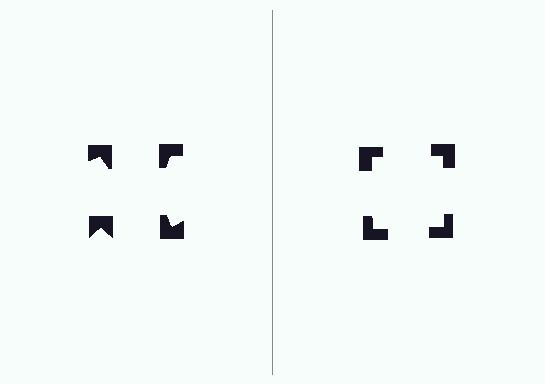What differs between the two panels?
The notched squares are positioned identically on both sides; only the wedge orientations differ. On the right they align to a square; on the left they are misaligned.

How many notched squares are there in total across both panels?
8 — 4 on each side.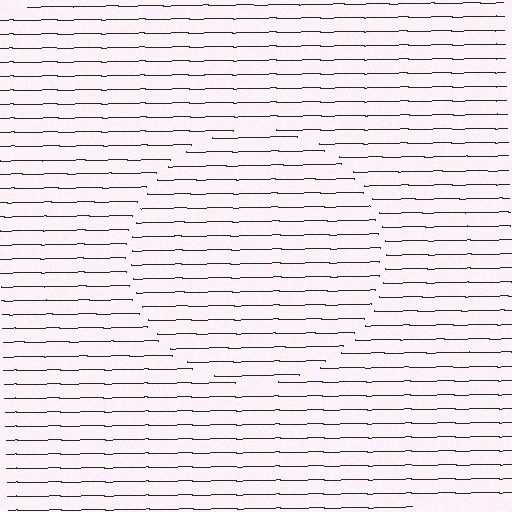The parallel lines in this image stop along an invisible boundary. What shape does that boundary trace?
An illusory circle. The interior of the shape contains the same grating, shifted by half a period — the contour is defined by the phase discontinuity where line-ends from the inner and outer gratings abut.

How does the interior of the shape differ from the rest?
The interior of the shape contains the same grating, shifted by half a period — the contour is defined by the phase discontinuity where line-ends from the inner and outer gratings abut.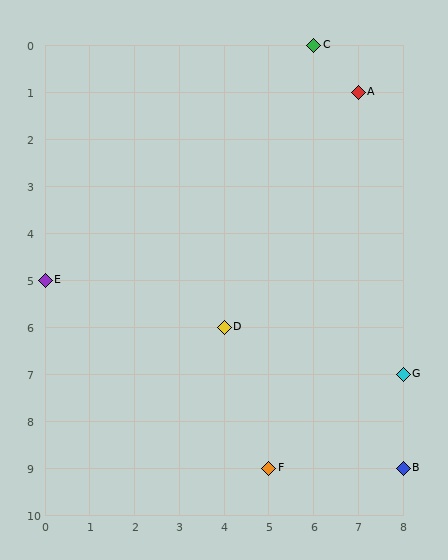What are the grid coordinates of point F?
Point F is at grid coordinates (5, 9).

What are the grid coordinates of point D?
Point D is at grid coordinates (4, 6).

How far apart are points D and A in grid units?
Points D and A are 3 columns and 5 rows apart (about 5.8 grid units diagonally).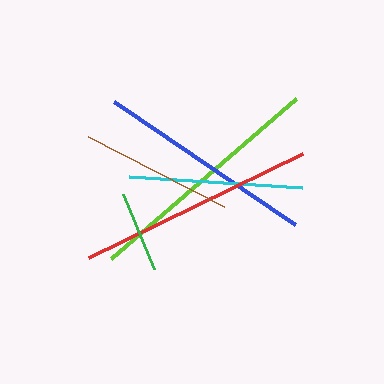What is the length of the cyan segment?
The cyan segment is approximately 174 pixels long.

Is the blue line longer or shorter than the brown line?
The blue line is longer than the brown line.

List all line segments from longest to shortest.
From longest to shortest: lime, red, blue, cyan, brown, green.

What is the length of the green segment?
The green segment is approximately 81 pixels long.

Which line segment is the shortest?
The green line is the shortest at approximately 81 pixels.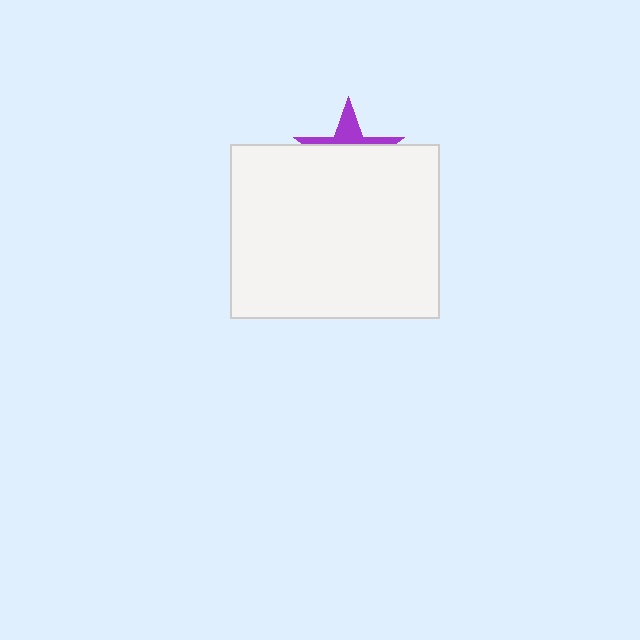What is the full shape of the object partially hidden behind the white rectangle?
The partially hidden object is a purple star.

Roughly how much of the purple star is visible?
A small part of it is visible (roughly 31%).